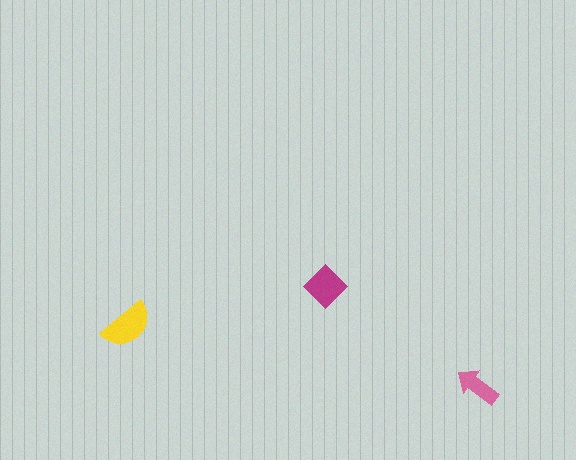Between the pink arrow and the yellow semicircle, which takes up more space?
The yellow semicircle.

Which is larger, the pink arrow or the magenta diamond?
The magenta diamond.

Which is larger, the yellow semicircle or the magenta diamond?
The yellow semicircle.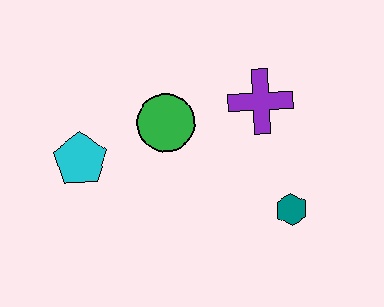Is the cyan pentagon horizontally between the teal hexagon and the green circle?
No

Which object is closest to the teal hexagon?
The purple cross is closest to the teal hexagon.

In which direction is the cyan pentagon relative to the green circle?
The cyan pentagon is to the left of the green circle.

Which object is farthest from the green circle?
The teal hexagon is farthest from the green circle.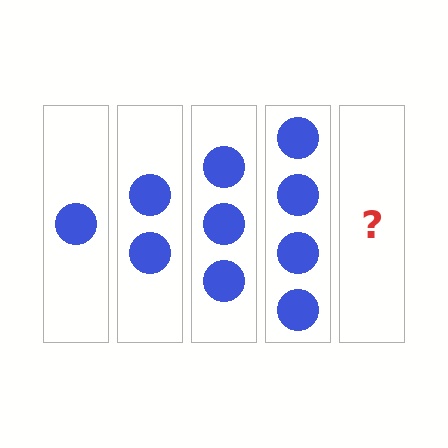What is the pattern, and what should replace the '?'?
The pattern is that each step adds one more circle. The '?' should be 5 circles.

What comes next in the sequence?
The next element should be 5 circles.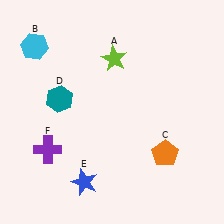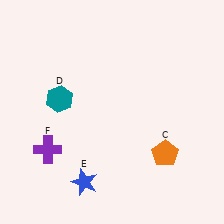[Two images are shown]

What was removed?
The lime star (A), the cyan hexagon (B) were removed in Image 2.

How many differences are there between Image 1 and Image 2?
There are 2 differences between the two images.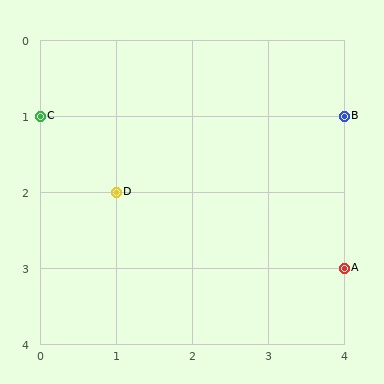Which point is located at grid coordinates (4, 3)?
Point A is at (4, 3).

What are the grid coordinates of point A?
Point A is at grid coordinates (4, 3).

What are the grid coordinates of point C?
Point C is at grid coordinates (0, 1).